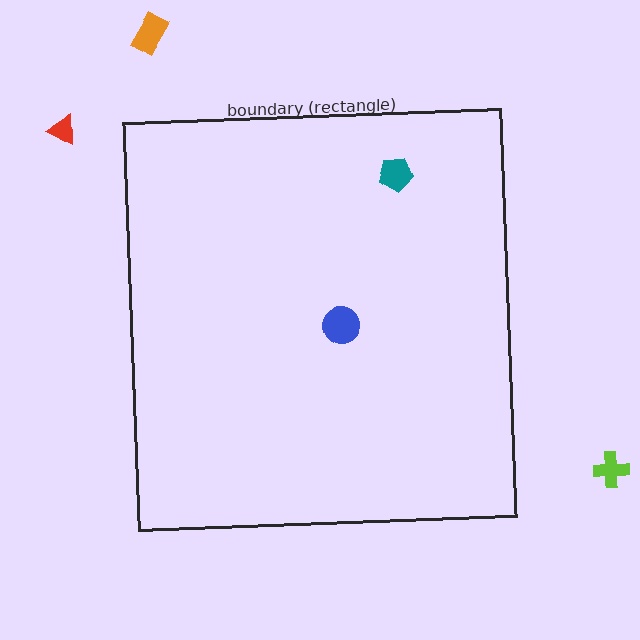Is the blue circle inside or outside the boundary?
Inside.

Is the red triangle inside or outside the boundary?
Outside.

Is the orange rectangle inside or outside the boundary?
Outside.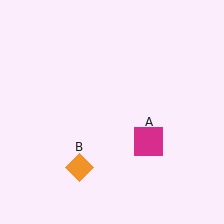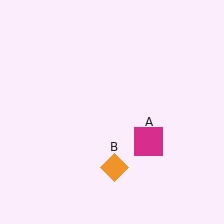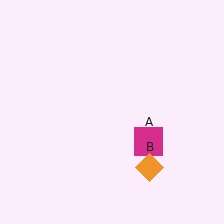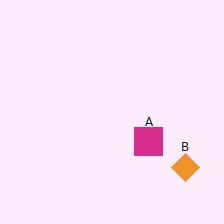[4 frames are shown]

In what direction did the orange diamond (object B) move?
The orange diamond (object B) moved right.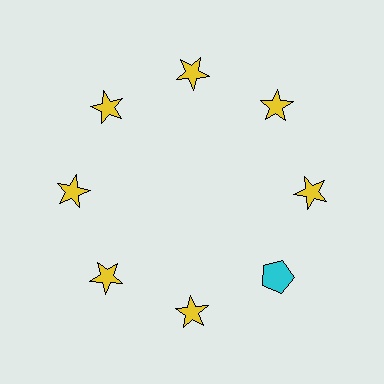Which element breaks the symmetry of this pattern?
The cyan pentagon at roughly the 4 o'clock position breaks the symmetry. All other shapes are yellow stars.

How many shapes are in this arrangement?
There are 8 shapes arranged in a ring pattern.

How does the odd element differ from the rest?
It differs in both color (cyan instead of yellow) and shape (pentagon instead of star).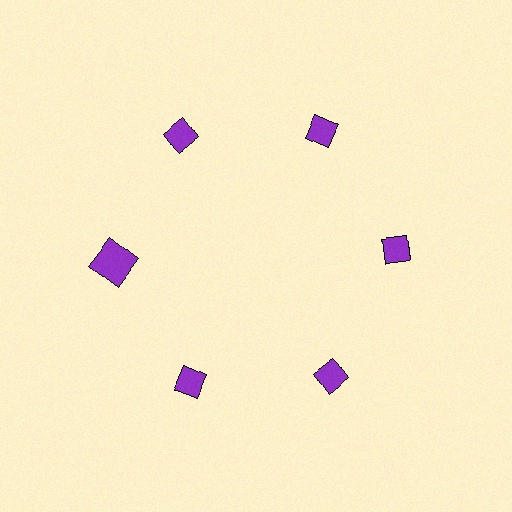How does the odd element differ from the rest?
It has a different shape: square instead of diamond.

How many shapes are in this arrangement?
There are 6 shapes arranged in a ring pattern.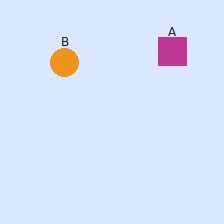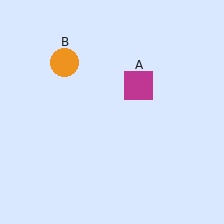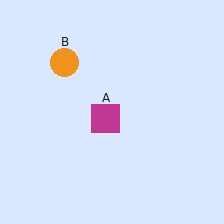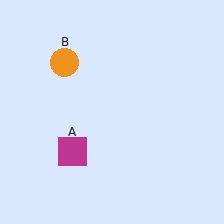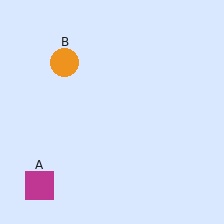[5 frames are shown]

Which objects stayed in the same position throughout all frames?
Orange circle (object B) remained stationary.